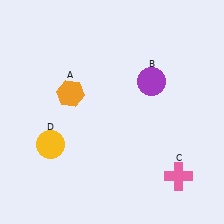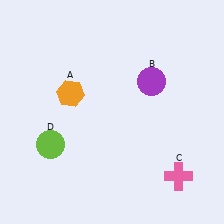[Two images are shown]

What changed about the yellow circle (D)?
In Image 1, D is yellow. In Image 2, it changed to lime.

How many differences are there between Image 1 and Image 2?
There is 1 difference between the two images.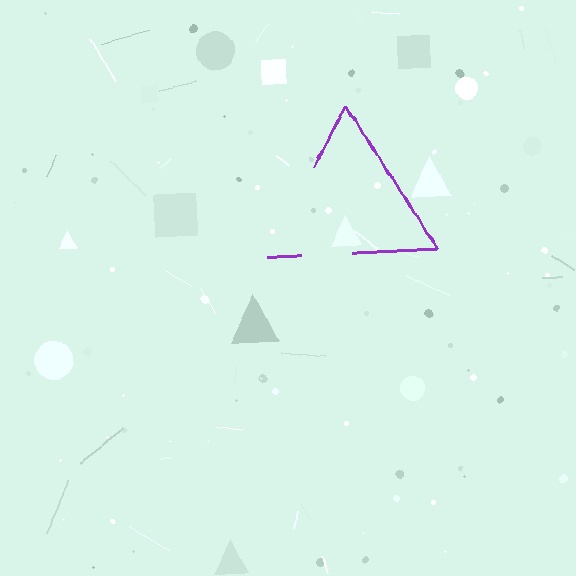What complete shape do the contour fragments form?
The contour fragments form a triangle.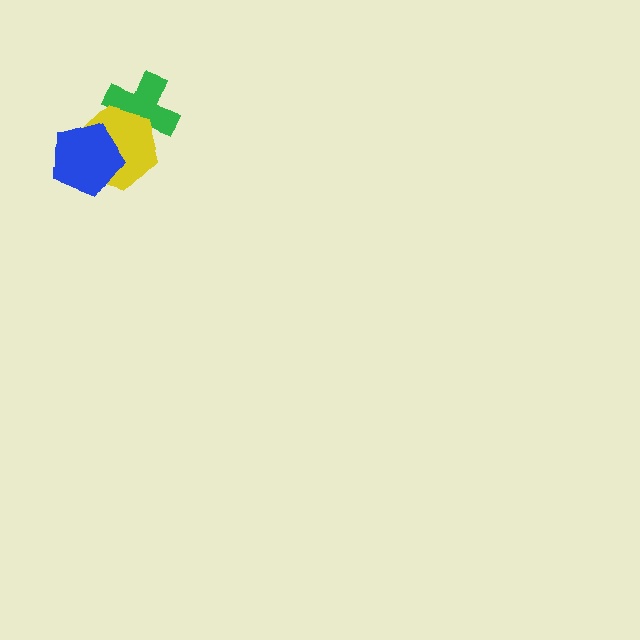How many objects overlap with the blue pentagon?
1 object overlaps with the blue pentagon.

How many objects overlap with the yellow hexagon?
2 objects overlap with the yellow hexagon.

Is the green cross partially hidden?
Yes, it is partially covered by another shape.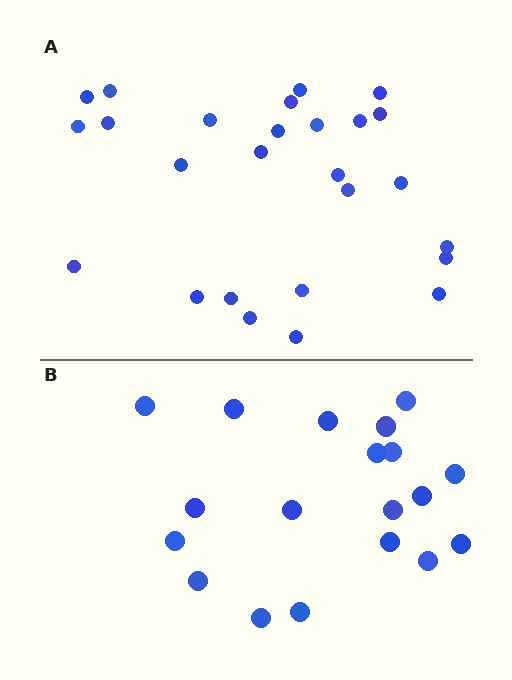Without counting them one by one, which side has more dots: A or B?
Region A (the top region) has more dots.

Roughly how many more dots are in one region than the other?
Region A has roughly 8 or so more dots than region B.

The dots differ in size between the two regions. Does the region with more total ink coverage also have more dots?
No. Region B has more total ink coverage because its dots are larger, but region A actually contains more individual dots. Total area can be misleading — the number of items is what matters here.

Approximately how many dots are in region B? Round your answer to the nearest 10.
About 20 dots. (The exact count is 19, which rounds to 20.)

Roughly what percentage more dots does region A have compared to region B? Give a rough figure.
About 35% more.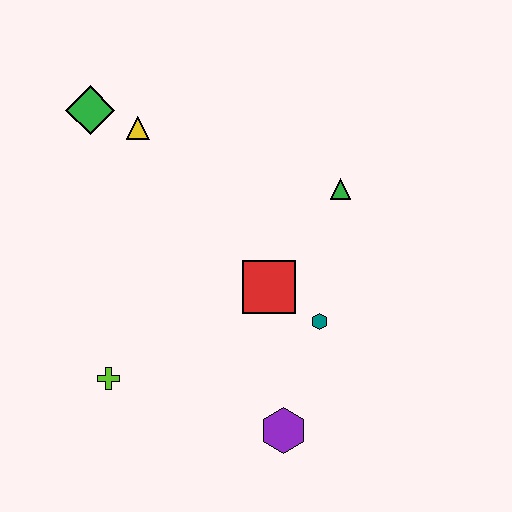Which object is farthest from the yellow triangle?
The purple hexagon is farthest from the yellow triangle.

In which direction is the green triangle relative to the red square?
The green triangle is above the red square.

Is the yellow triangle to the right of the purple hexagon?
No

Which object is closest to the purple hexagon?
The teal hexagon is closest to the purple hexagon.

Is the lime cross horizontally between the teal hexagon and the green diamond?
Yes